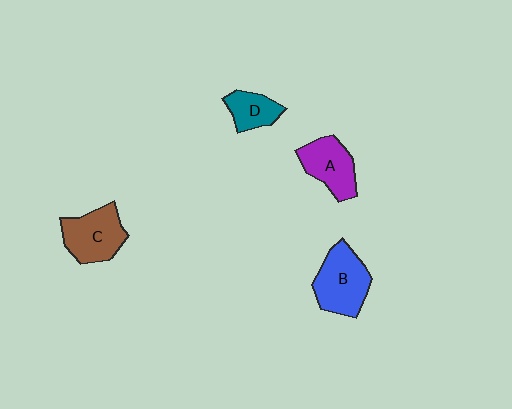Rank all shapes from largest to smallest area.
From largest to smallest: B (blue), C (brown), A (purple), D (teal).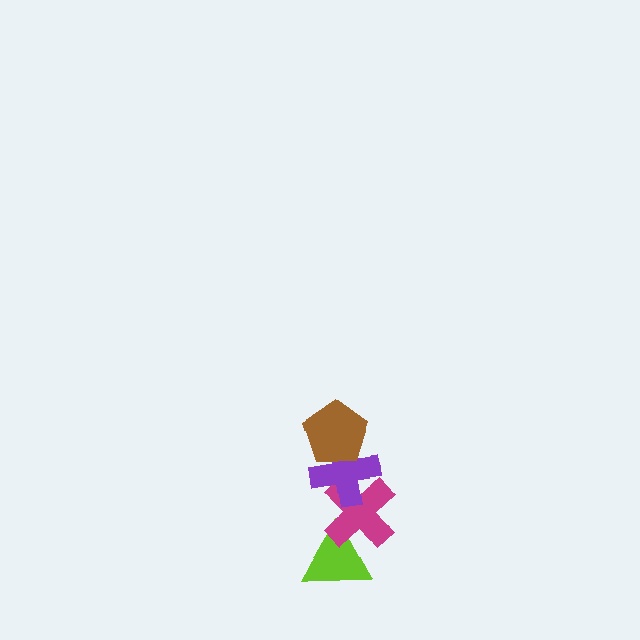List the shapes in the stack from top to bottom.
From top to bottom: the brown pentagon, the purple cross, the magenta cross, the lime triangle.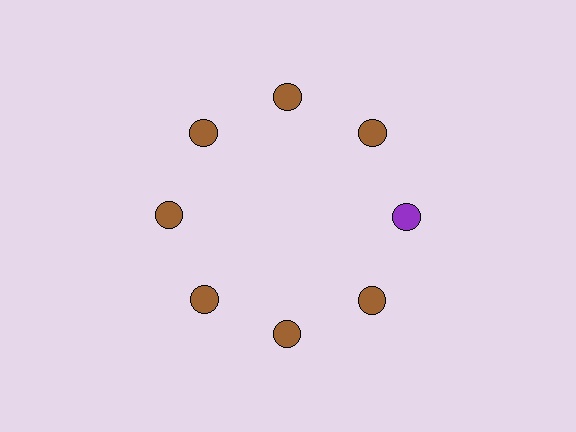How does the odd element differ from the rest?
It has a different color: purple instead of brown.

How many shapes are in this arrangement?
There are 8 shapes arranged in a ring pattern.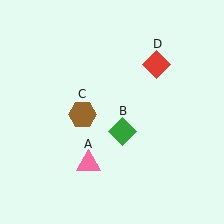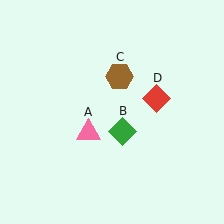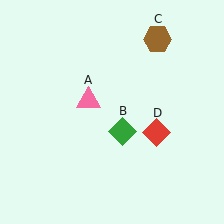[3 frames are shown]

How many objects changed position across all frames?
3 objects changed position: pink triangle (object A), brown hexagon (object C), red diamond (object D).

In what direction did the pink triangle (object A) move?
The pink triangle (object A) moved up.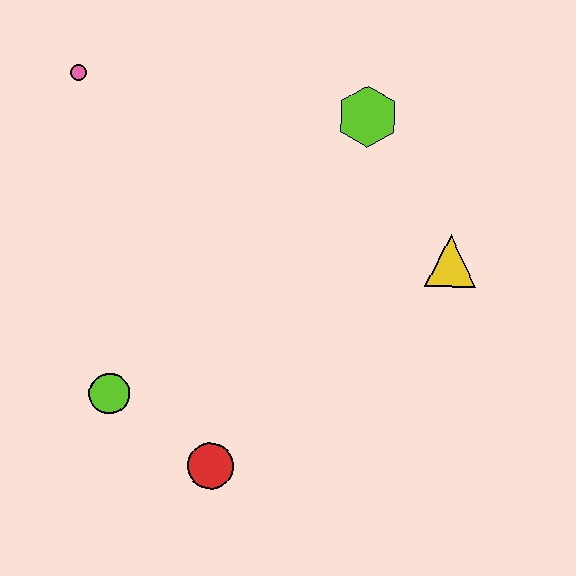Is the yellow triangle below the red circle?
No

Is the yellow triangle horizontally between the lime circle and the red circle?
No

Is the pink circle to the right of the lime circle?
No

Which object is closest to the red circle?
The lime circle is closest to the red circle.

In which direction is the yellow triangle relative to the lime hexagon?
The yellow triangle is below the lime hexagon.